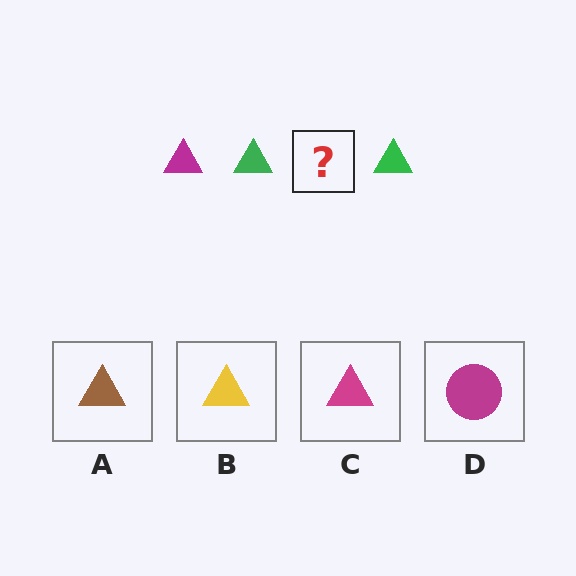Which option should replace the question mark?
Option C.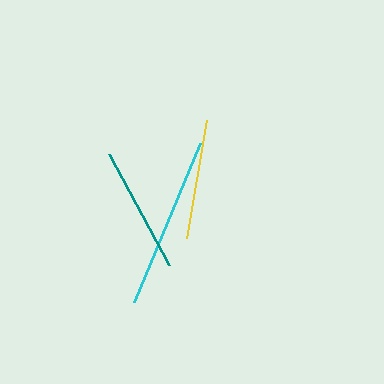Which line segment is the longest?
The cyan line is the longest at approximately 172 pixels.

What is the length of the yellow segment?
The yellow segment is approximately 120 pixels long.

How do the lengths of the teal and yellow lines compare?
The teal and yellow lines are approximately the same length.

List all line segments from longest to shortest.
From longest to shortest: cyan, teal, yellow.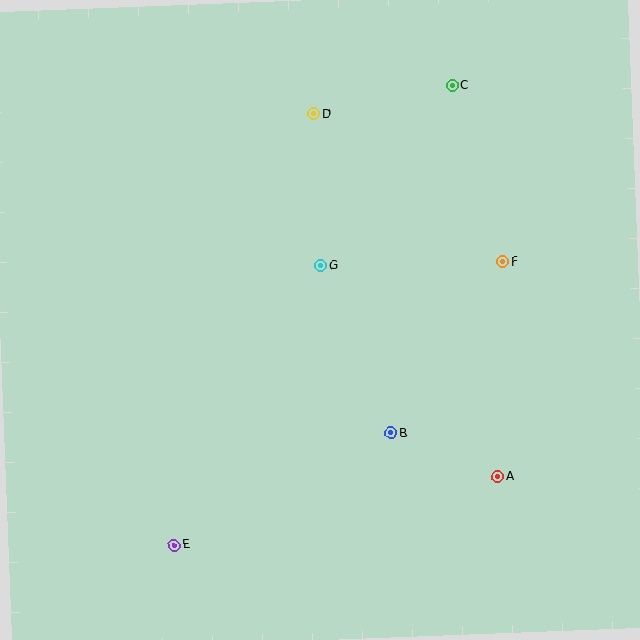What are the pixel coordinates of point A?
Point A is at (498, 477).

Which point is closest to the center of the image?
Point G at (321, 266) is closest to the center.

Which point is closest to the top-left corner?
Point D is closest to the top-left corner.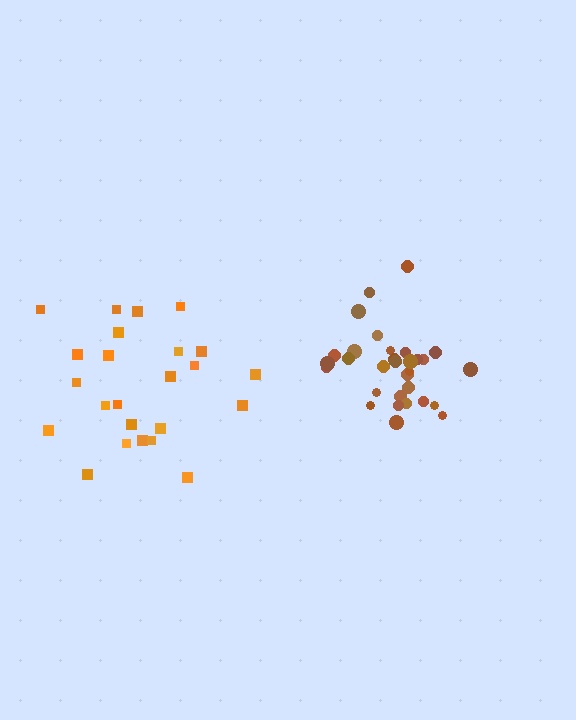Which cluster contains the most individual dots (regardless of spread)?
Brown (31).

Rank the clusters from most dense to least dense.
brown, orange.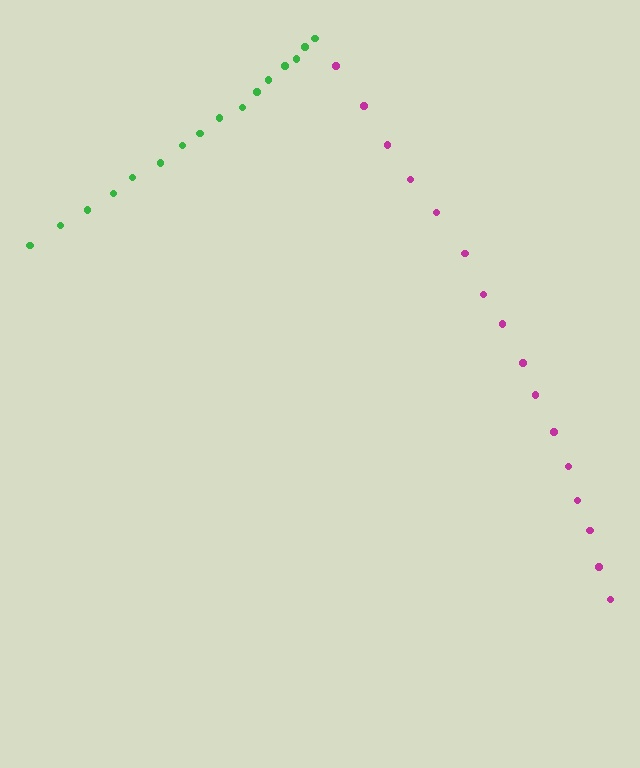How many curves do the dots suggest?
There are 2 distinct paths.